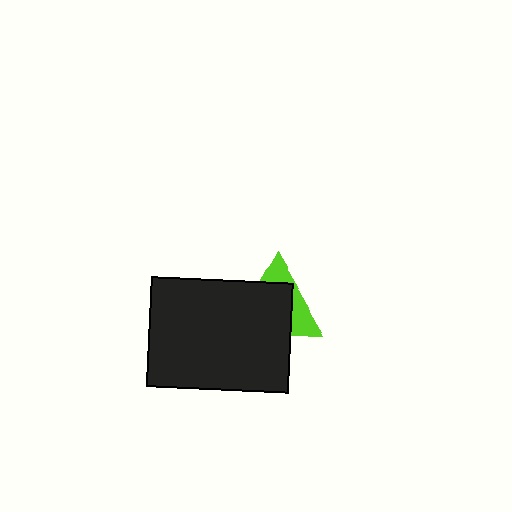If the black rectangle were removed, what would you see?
You would see the complete lime triangle.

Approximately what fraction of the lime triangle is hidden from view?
Roughly 65% of the lime triangle is hidden behind the black rectangle.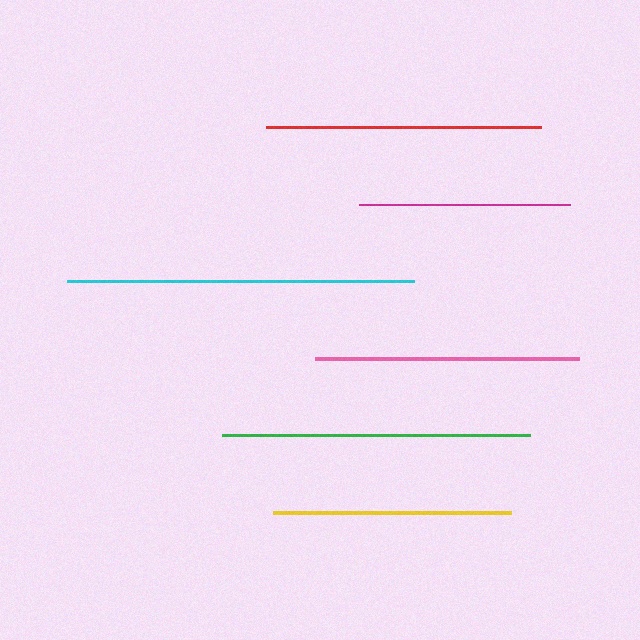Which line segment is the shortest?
The magenta line is the shortest at approximately 212 pixels.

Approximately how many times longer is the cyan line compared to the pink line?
The cyan line is approximately 1.3 times the length of the pink line.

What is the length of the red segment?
The red segment is approximately 275 pixels long.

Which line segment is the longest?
The cyan line is the longest at approximately 347 pixels.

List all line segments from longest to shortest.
From longest to shortest: cyan, green, red, pink, yellow, magenta.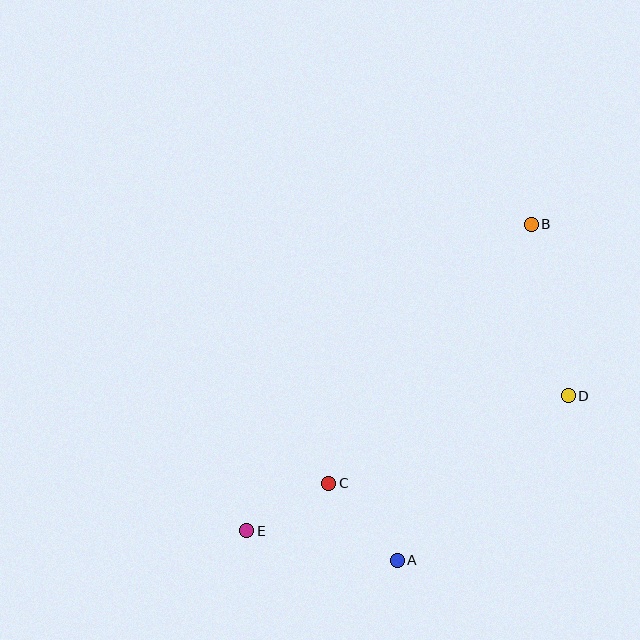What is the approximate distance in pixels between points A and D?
The distance between A and D is approximately 237 pixels.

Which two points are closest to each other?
Points C and E are closest to each other.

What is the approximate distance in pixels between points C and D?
The distance between C and D is approximately 255 pixels.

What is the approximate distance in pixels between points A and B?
The distance between A and B is approximately 362 pixels.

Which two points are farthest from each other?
Points B and E are farthest from each other.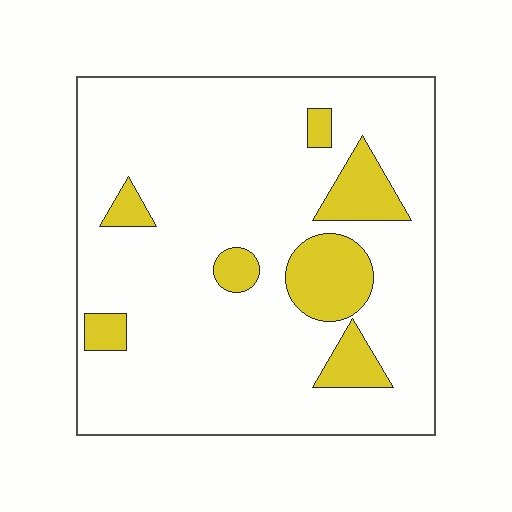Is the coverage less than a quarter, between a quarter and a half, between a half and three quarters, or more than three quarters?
Less than a quarter.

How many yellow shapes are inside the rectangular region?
7.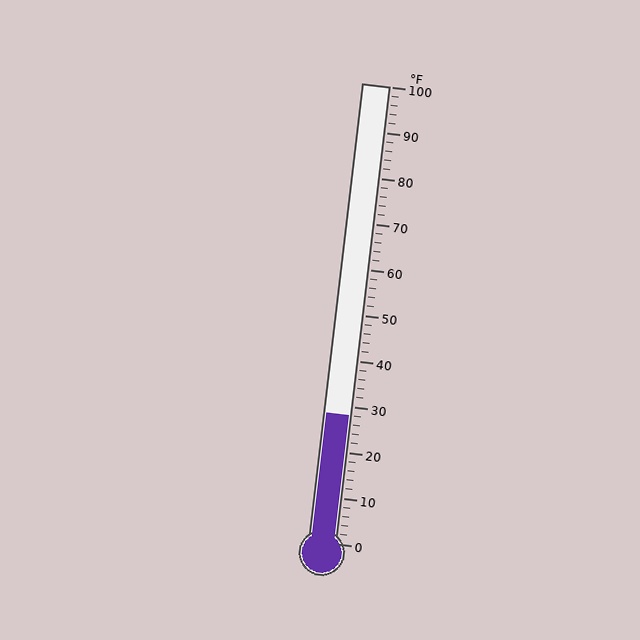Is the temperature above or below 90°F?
The temperature is below 90°F.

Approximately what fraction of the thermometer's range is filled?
The thermometer is filled to approximately 30% of its range.